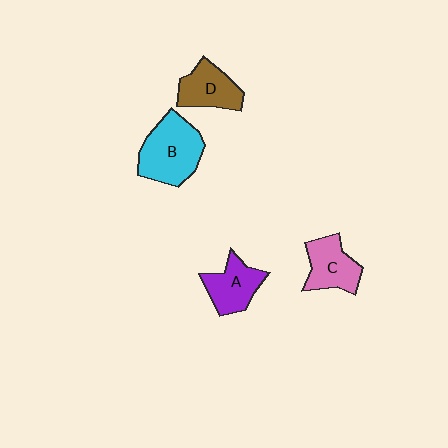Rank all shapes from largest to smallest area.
From largest to smallest: B (cyan), C (pink), D (brown), A (purple).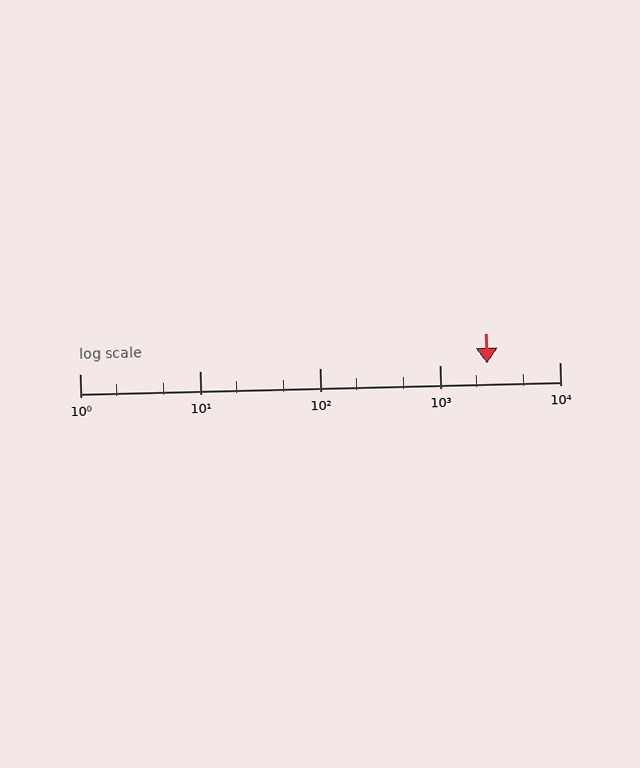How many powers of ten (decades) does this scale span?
The scale spans 4 decades, from 1 to 10000.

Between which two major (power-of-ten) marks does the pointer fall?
The pointer is between 1000 and 10000.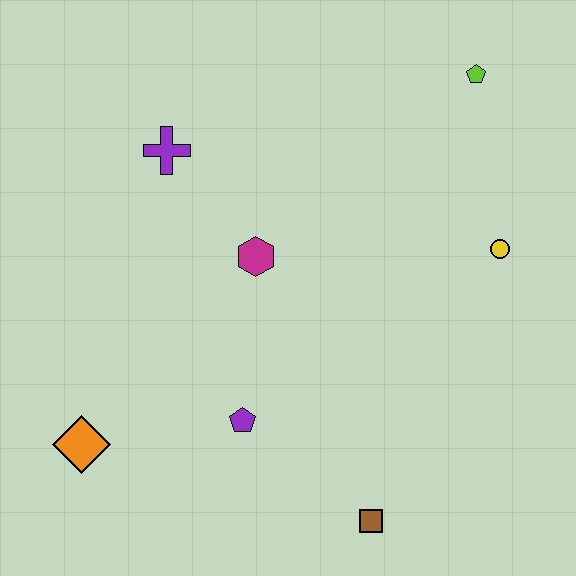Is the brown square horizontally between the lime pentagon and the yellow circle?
No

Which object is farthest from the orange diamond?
The lime pentagon is farthest from the orange diamond.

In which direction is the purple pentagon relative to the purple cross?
The purple pentagon is below the purple cross.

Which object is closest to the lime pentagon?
The yellow circle is closest to the lime pentagon.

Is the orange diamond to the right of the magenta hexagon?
No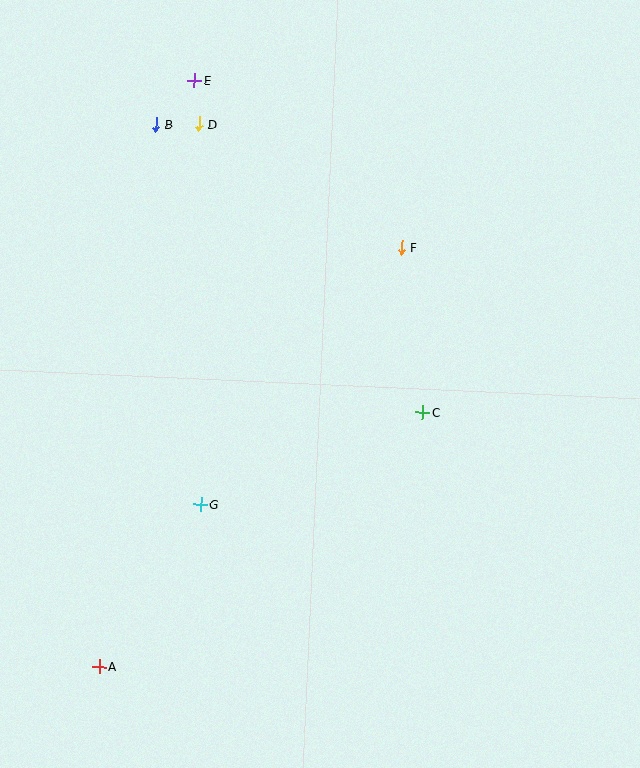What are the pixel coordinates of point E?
Point E is at (194, 80).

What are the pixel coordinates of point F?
Point F is at (402, 247).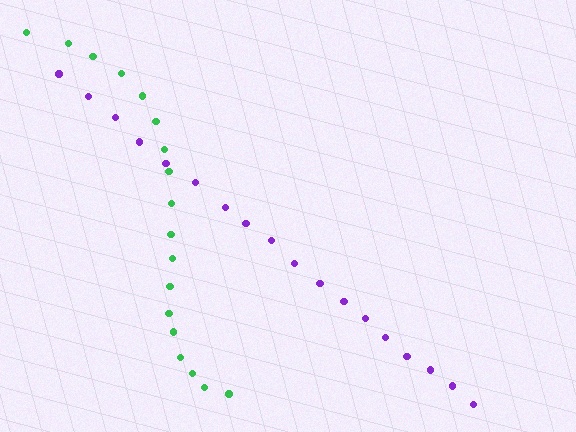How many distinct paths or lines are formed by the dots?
There are 2 distinct paths.